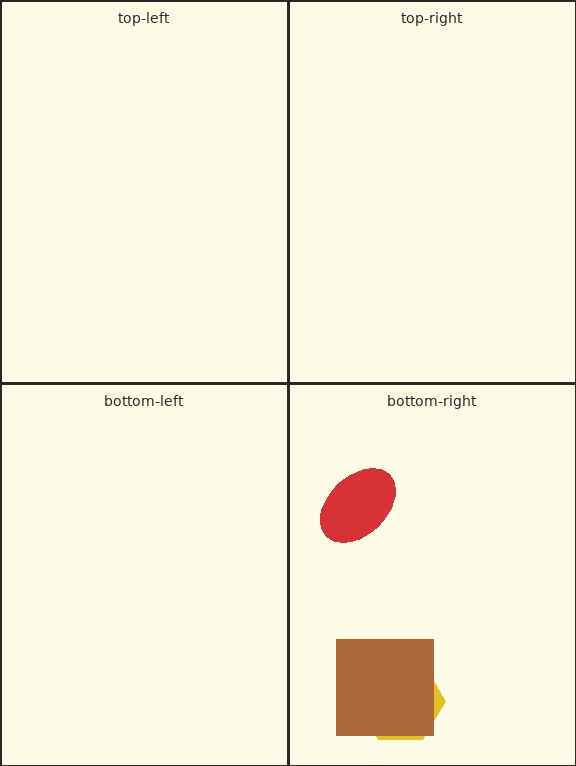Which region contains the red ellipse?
The bottom-right region.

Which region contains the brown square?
The bottom-right region.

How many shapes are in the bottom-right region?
3.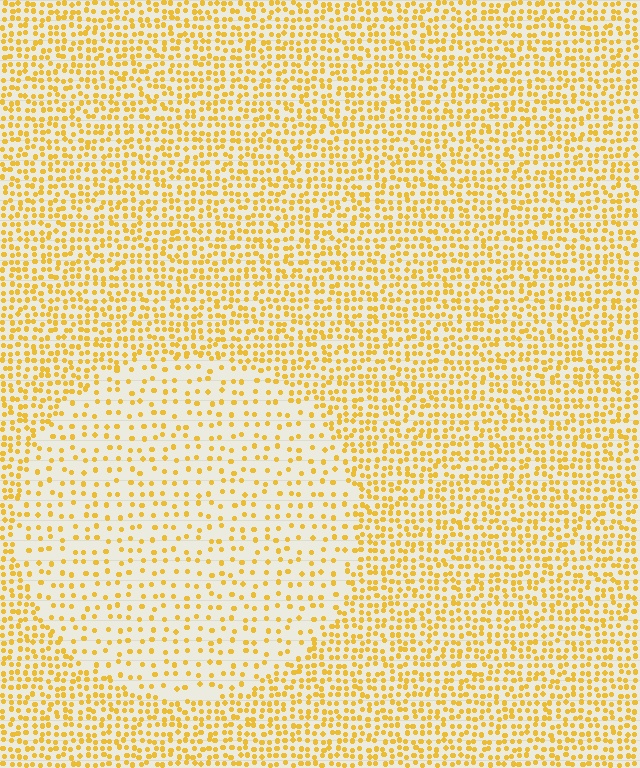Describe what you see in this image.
The image contains small yellow elements arranged at two different densities. A circle-shaped region is visible where the elements are less densely packed than the surrounding area.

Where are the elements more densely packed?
The elements are more densely packed outside the circle boundary.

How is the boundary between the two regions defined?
The boundary is defined by a change in element density (approximately 2.2x ratio). All elements are the same color, size, and shape.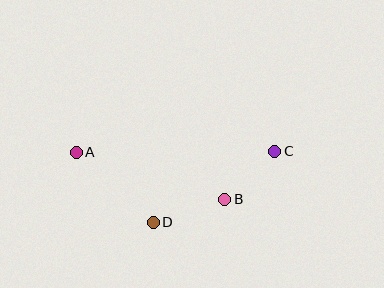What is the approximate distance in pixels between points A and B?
The distance between A and B is approximately 156 pixels.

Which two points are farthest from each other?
Points A and C are farthest from each other.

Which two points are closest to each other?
Points B and C are closest to each other.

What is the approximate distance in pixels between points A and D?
The distance between A and D is approximately 104 pixels.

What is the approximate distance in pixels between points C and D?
The distance between C and D is approximately 141 pixels.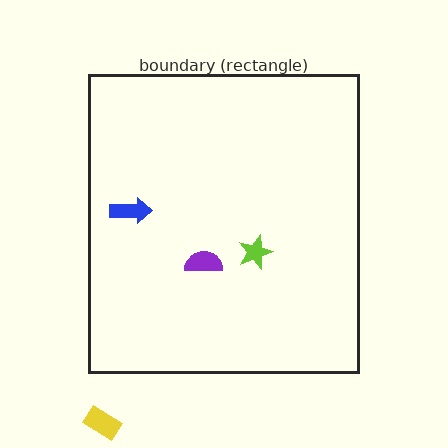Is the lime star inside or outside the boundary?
Inside.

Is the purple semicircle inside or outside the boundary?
Inside.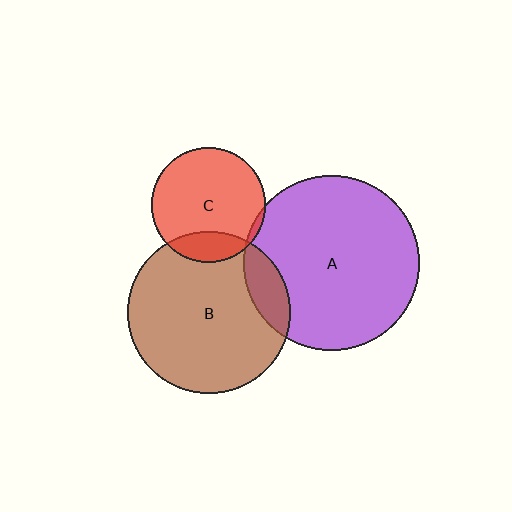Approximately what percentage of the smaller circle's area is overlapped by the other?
Approximately 5%.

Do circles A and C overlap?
Yes.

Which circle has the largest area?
Circle A (purple).